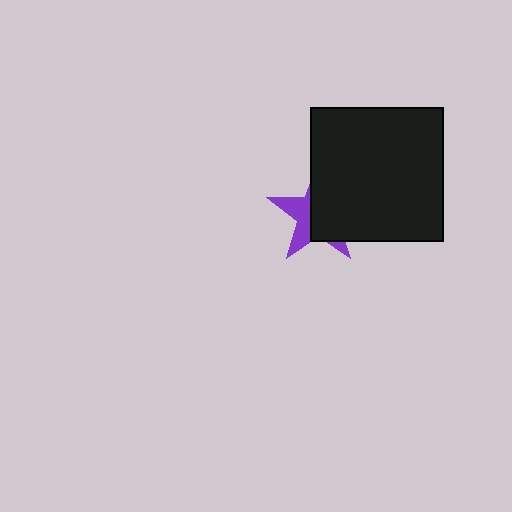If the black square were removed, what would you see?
You would see the complete purple star.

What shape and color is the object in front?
The object in front is a black square.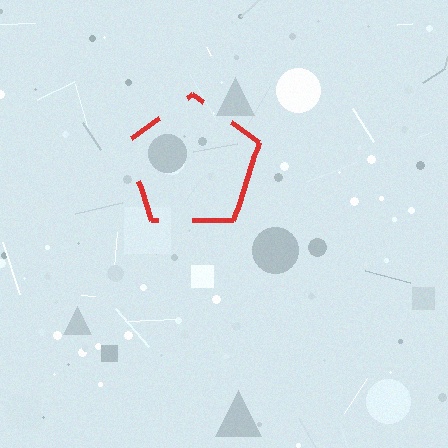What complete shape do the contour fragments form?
The contour fragments form a pentagon.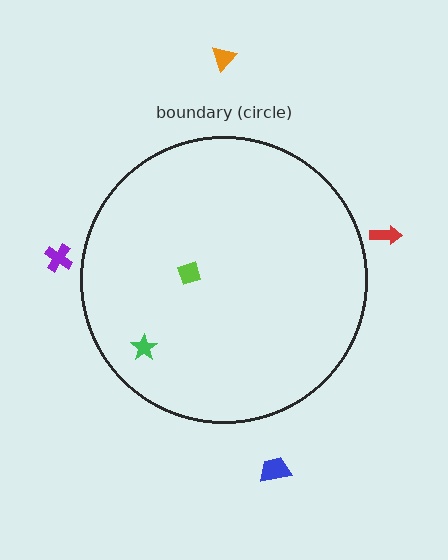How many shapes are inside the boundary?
2 inside, 4 outside.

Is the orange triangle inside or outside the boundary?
Outside.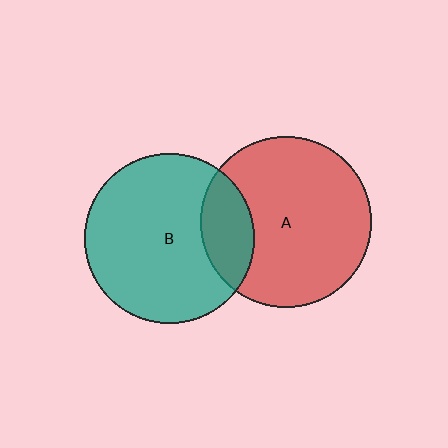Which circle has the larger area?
Circle A (red).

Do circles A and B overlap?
Yes.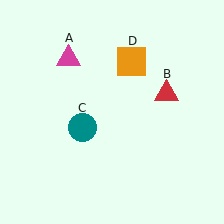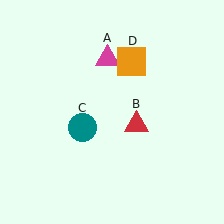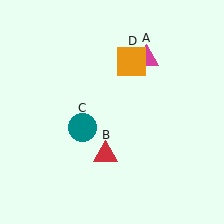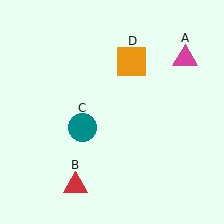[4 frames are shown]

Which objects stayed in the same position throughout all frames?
Teal circle (object C) and orange square (object D) remained stationary.